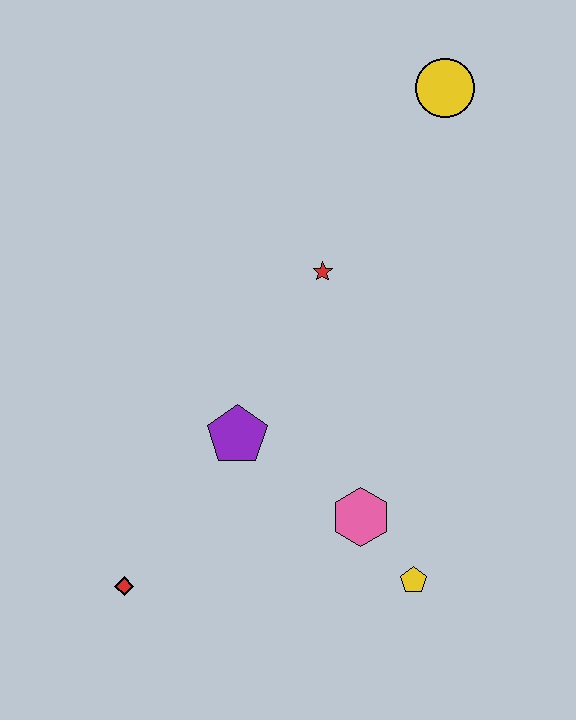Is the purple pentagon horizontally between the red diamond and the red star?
Yes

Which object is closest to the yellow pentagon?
The pink hexagon is closest to the yellow pentagon.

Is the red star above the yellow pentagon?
Yes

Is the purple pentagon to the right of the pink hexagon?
No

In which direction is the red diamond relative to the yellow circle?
The red diamond is below the yellow circle.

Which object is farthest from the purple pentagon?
The yellow circle is farthest from the purple pentagon.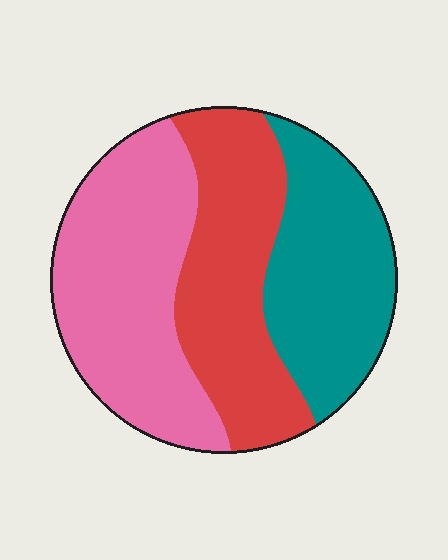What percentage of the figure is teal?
Teal covers 29% of the figure.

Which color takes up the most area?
Pink, at roughly 40%.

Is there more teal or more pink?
Pink.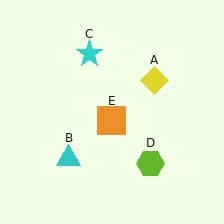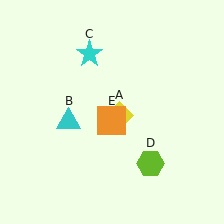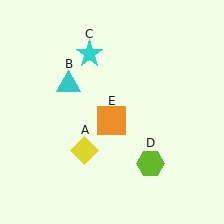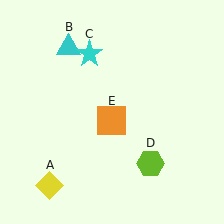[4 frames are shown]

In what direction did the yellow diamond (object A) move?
The yellow diamond (object A) moved down and to the left.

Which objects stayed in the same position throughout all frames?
Cyan star (object C) and lime hexagon (object D) and orange square (object E) remained stationary.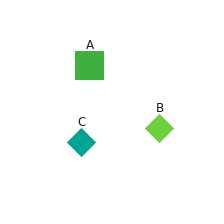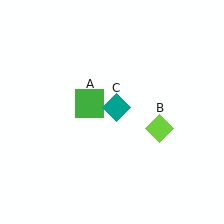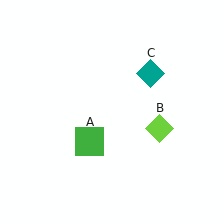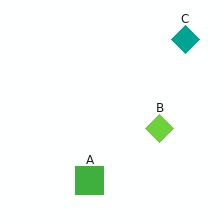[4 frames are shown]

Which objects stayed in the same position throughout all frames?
Lime diamond (object B) remained stationary.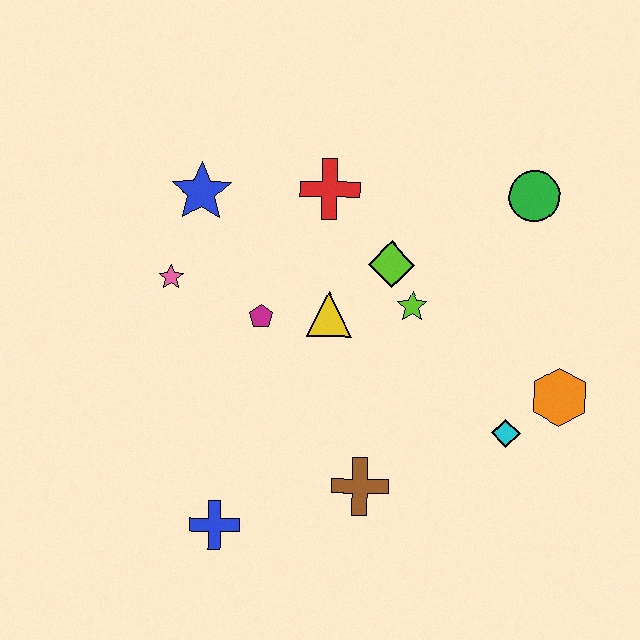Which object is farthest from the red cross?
The blue cross is farthest from the red cross.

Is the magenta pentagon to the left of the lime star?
Yes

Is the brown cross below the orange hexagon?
Yes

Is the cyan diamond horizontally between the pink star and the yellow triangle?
No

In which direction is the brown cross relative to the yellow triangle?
The brown cross is below the yellow triangle.